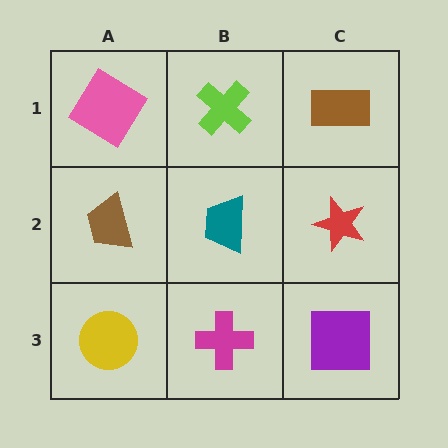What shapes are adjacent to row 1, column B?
A teal trapezoid (row 2, column B), a pink diamond (row 1, column A), a brown rectangle (row 1, column C).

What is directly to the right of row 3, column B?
A purple square.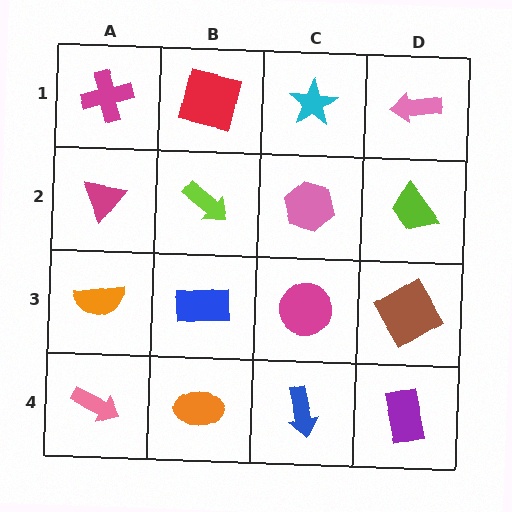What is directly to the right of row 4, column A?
An orange ellipse.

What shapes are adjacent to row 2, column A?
A magenta cross (row 1, column A), an orange semicircle (row 3, column A), a lime arrow (row 2, column B).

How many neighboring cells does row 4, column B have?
3.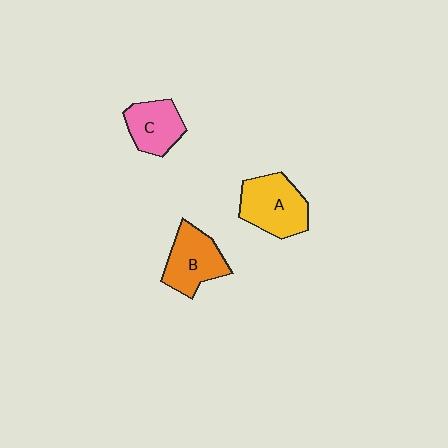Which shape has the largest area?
Shape A (yellow).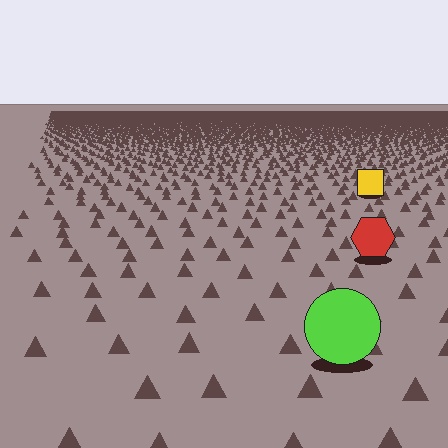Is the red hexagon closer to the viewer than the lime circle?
No. The lime circle is closer — you can tell from the texture gradient: the ground texture is coarser near it.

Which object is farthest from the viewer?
The yellow square is farthest from the viewer. It appears smaller and the ground texture around it is denser.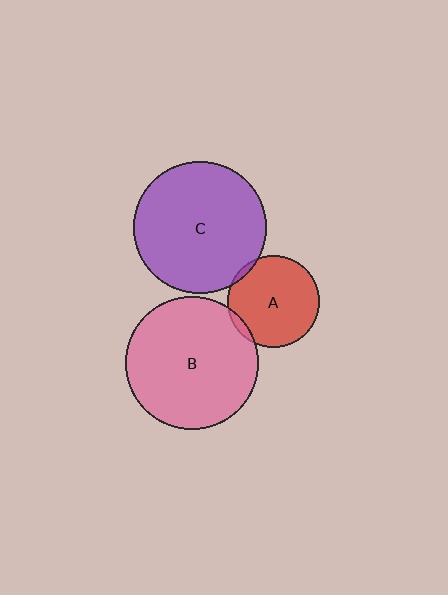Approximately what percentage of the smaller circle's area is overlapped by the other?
Approximately 5%.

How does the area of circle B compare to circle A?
Approximately 2.1 times.